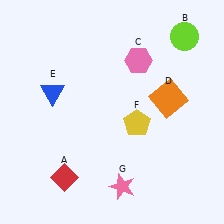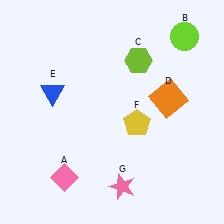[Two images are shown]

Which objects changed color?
A changed from red to pink. C changed from pink to lime.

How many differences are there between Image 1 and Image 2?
There are 2 differences between the two images.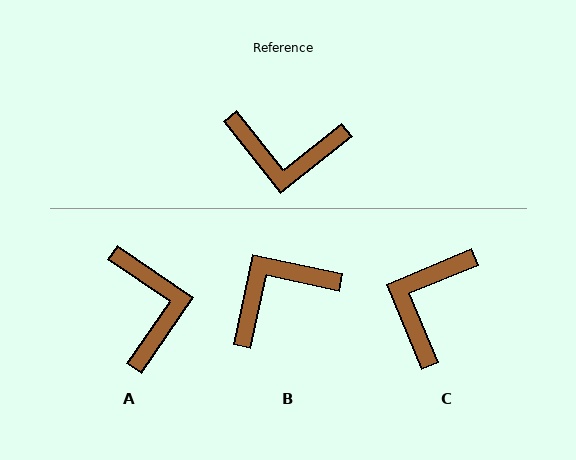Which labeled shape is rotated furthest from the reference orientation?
B, about 141 degrees away.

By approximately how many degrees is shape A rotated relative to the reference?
Approximately 107 degrees counter-clockwise.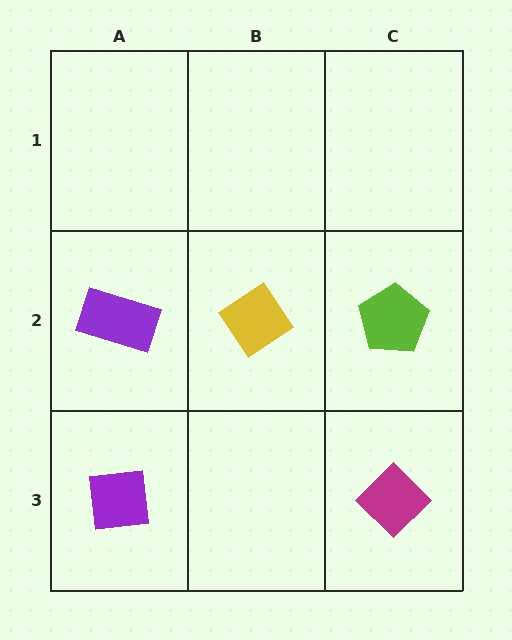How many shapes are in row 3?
2 shapes.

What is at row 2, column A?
A purple rectangle.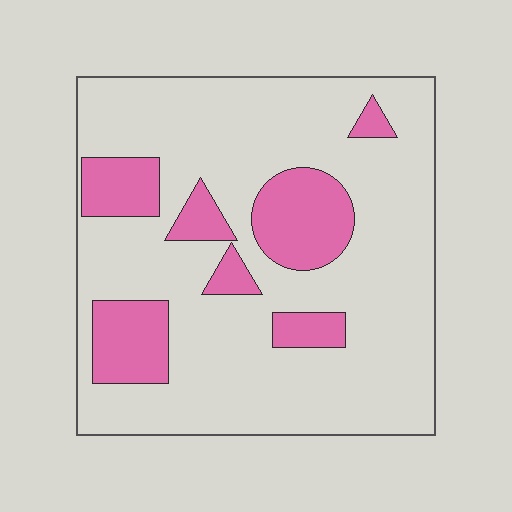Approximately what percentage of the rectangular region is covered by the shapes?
Approximately 20%.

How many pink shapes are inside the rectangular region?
7.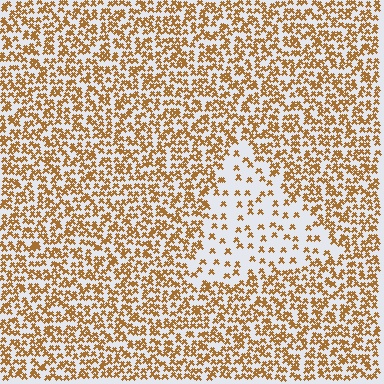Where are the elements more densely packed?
The elements are more densely packed outside the triangle boundary.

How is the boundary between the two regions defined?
The boundary is defined by a change in element density (approximately 2.7x ratio). All elements are the same color, size, and shape.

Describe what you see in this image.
The image contains small brown elements arranged at two different densities. A triangle-shaped region is visible where the elements are less densely packed than the surrounding area.